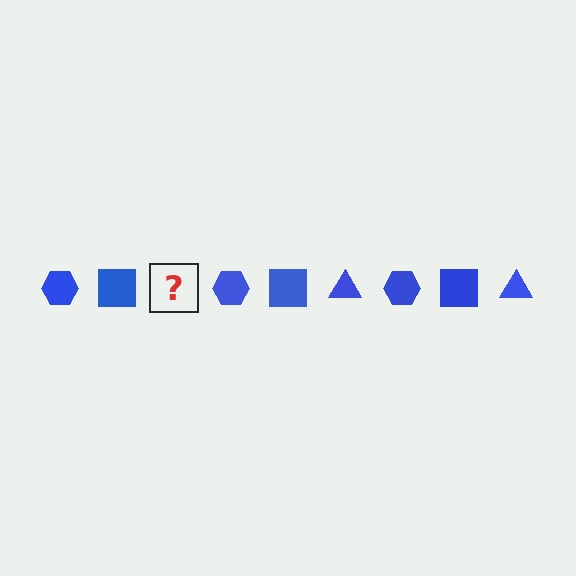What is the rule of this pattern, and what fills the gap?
The rule is that the pattern cycles through hexagon, square, triangle shapes in blue. The gap should be filled with a blue triangle.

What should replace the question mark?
The question mark should be replaced with a blue triangle.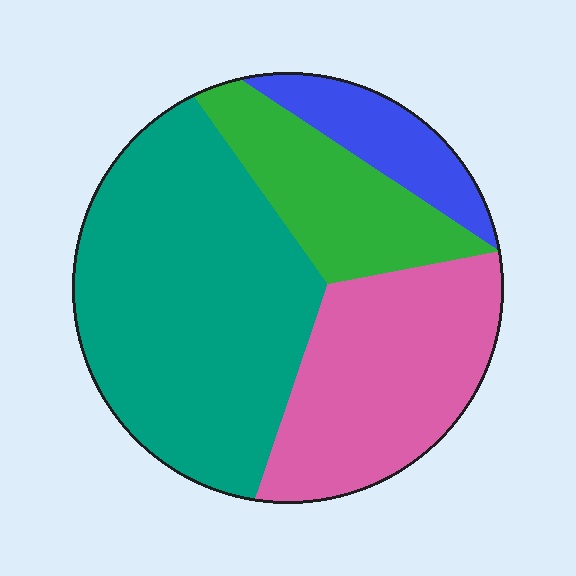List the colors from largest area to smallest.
From largest to smallest: teal, pink, green, blue.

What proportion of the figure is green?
Green takes up between a sixth and a third of the figure.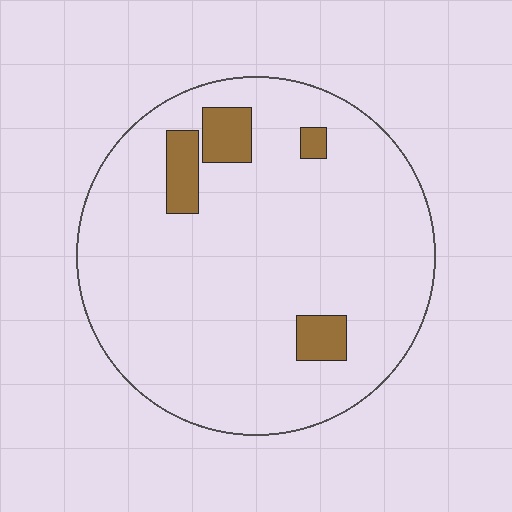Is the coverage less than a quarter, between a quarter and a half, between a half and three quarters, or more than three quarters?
Less than a quarter.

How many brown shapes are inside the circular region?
4.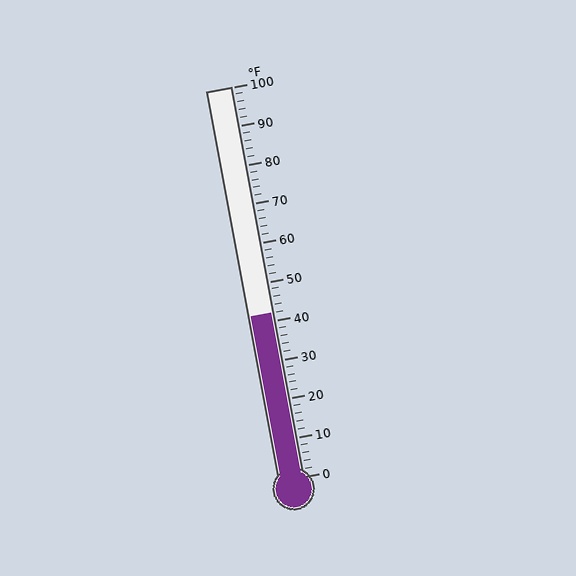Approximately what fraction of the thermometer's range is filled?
The thermometer is filled to approximately 40% of its range.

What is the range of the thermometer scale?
The thermometer scale ranges from 0°F to 100°F.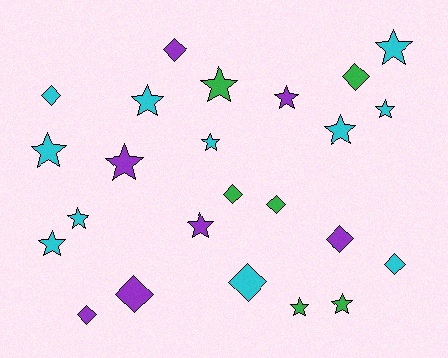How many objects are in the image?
There are 24 objects.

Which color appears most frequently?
Cyan, with 11 objects.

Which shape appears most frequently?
Star, with 14 objects.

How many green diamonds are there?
There are 3 green diamonds.